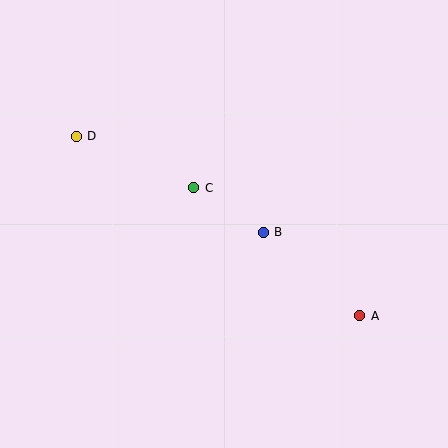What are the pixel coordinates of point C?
Point C is at (194, 188).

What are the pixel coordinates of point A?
Point A is at (360, 316).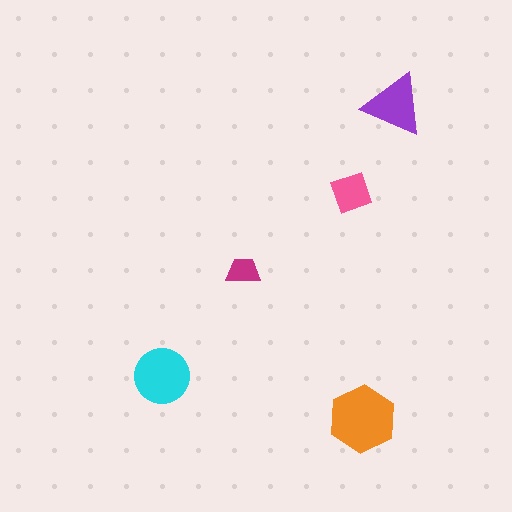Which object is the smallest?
The magenta trapezoid.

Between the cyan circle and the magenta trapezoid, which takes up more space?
The cyan circle.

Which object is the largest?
The orange hexagon.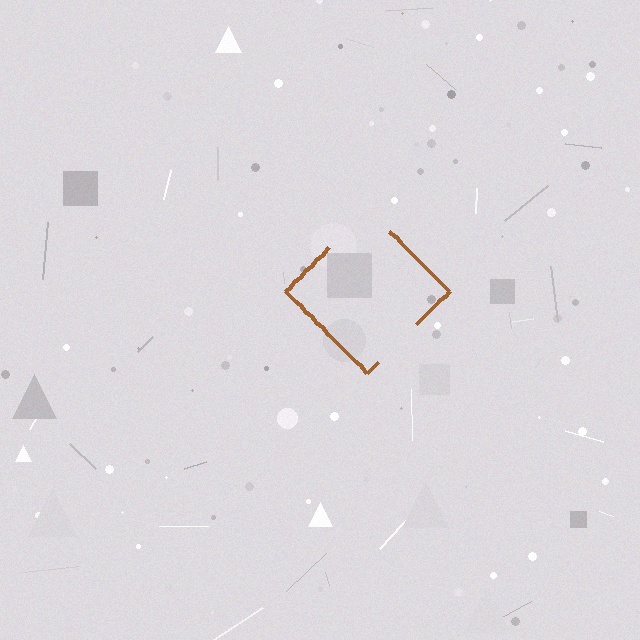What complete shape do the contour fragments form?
The contour fragments form a diamond.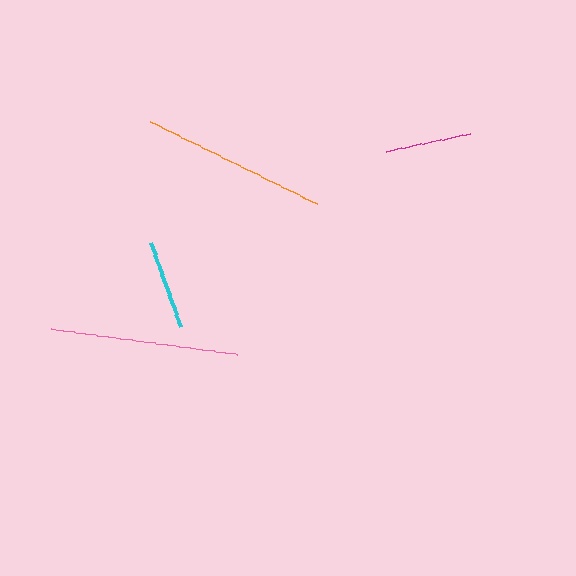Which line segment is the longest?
The pink line is the longest at approximately 188 pixels.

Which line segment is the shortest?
The magenta line is the shortest at approximately 86 pixels.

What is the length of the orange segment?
The orange segment is approximately 185 pixels long.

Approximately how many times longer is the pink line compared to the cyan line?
The pink line is approximately 2.1 times the length of the cyan line.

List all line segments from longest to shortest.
From longest to shortest: pink, orange, cyan, magenta.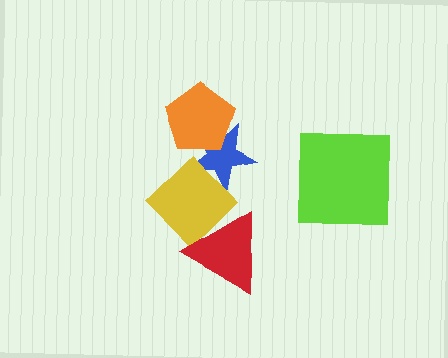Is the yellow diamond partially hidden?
Yes, it is partially covered by another shape.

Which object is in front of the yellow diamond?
The red triangle is in front of the yellow diamond.